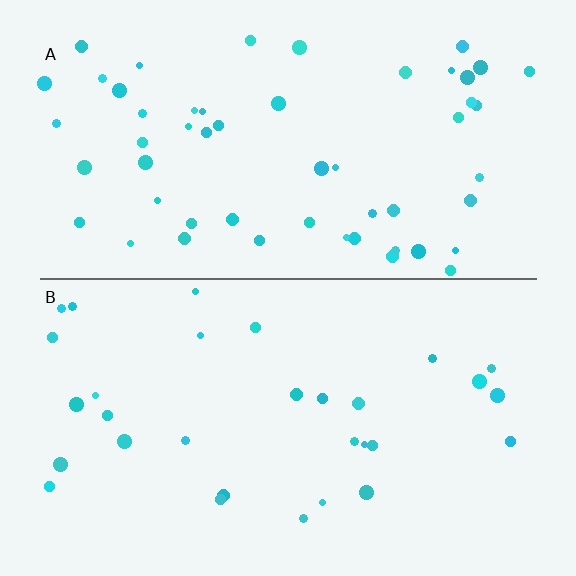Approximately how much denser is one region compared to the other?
Approximately 1.8× — region A over region B.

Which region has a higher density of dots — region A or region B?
A (the top).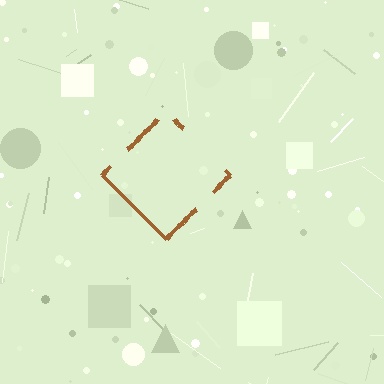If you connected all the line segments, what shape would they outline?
They would outline a diamond.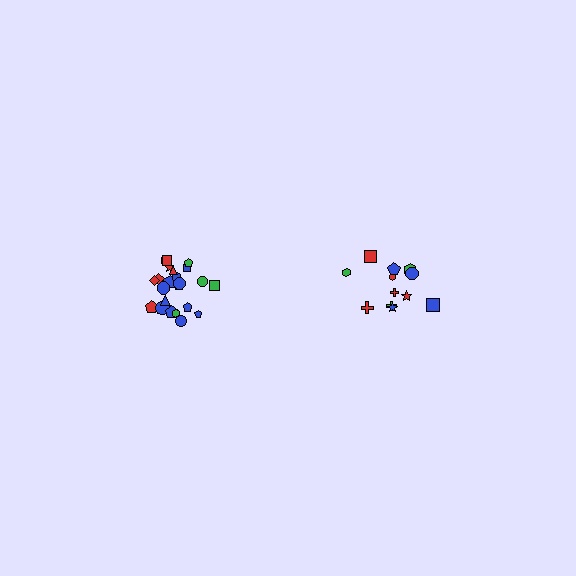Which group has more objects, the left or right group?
The left group.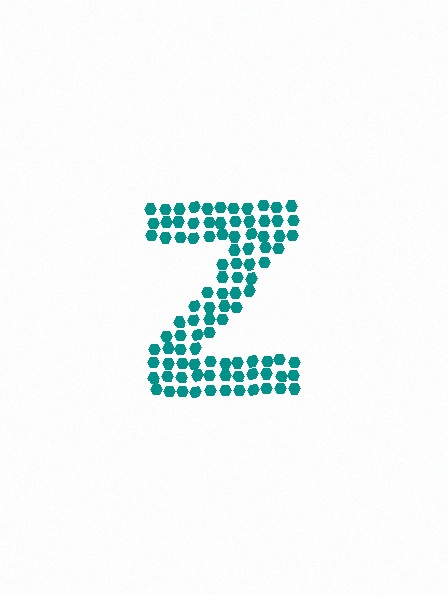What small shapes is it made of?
It is made of small hexagons.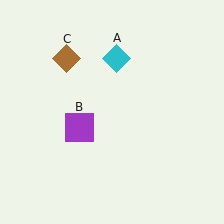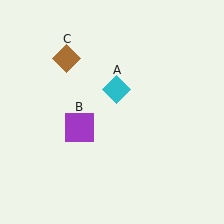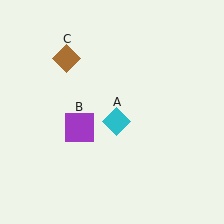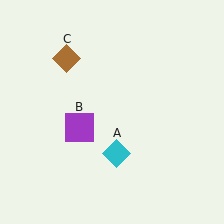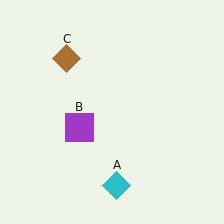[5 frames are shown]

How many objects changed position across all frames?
1 object changed position: cyan diamond (object A).